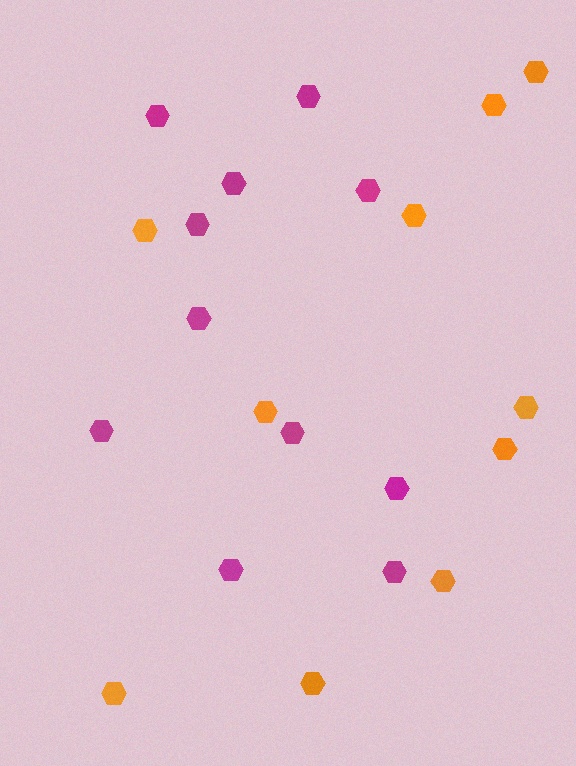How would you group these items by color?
There are 2 groups: one group of magenta hexagons (11) and one group of orange hexagons (10).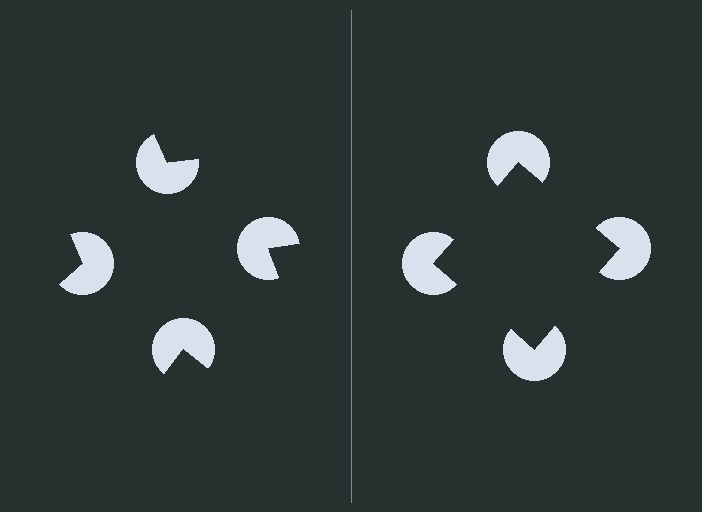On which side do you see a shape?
An illusory square appears on the right side. On the left side the wedge cuts are rotated, so no coherent shape forms.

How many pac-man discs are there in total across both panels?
8 — 4 on each side.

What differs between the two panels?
The pac-man discs are positioned identically on both sides; only the wedge orientations differ. On the right they align to a square; on the left they are misaligned.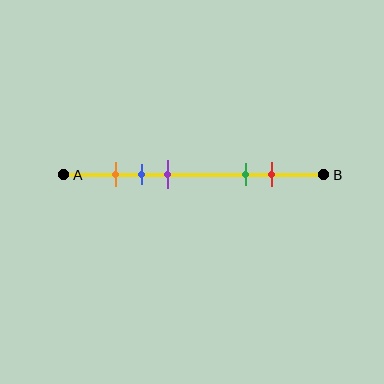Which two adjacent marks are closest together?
The orange and blue marks are the closest adjacent pair.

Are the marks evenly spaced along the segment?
No, the marks are not evenly spaced.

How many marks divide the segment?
There are 5 marks dividing the segment.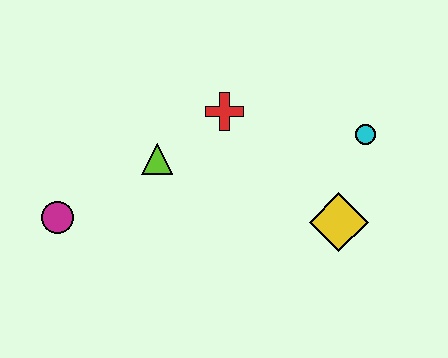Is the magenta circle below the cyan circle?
Yes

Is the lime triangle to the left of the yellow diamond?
Yes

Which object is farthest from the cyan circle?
The magenta circle is farthest from the cyan circle.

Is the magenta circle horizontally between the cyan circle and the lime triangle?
No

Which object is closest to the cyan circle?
The yellow diamond is closest to the cyan circle.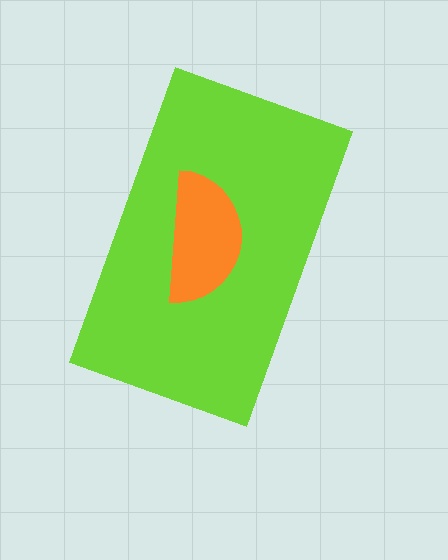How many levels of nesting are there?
2.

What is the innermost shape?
The orange semicircle.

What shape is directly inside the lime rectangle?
The orange semicircle.